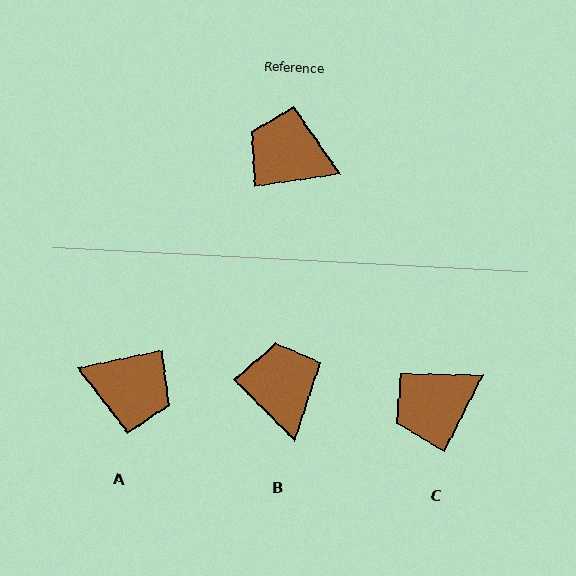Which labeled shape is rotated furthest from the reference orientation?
A, about 177 degrees away.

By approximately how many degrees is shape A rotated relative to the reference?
Approximately 177 degrees clockwise.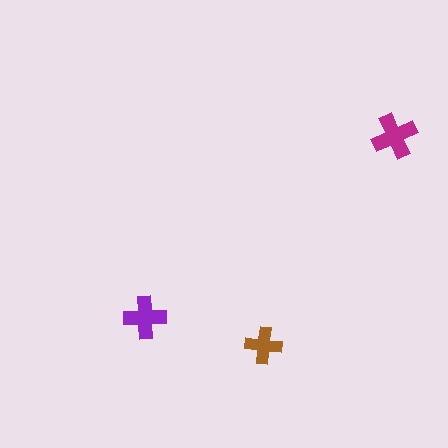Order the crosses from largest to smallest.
the magenta one, the purple one, the brown one.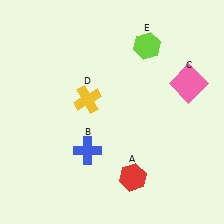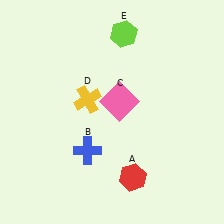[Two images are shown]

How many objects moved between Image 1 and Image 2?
2 objects moved between the two images.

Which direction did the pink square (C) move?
The pink square (C) moved left.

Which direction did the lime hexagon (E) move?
The lime hexagon (E) moved left.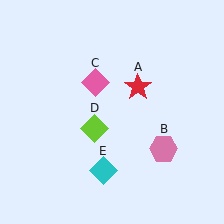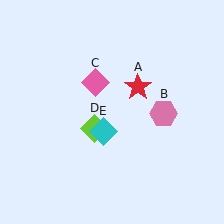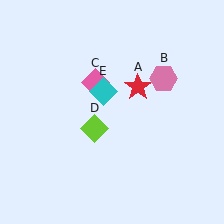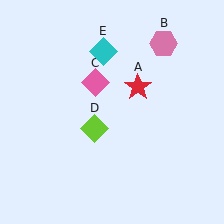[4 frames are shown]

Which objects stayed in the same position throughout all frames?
Red star (object A) and pink diamond (object C) and lime diamond (object D) remained stationary.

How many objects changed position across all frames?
2 objects changed position: pink hexagon (object B), cyan diamond (object E).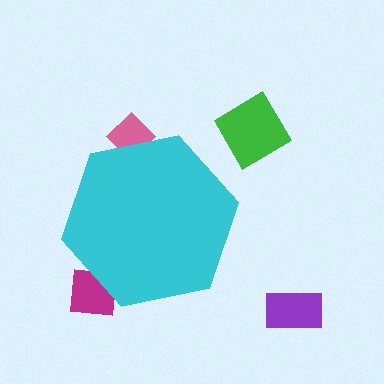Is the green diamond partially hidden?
No, the green diamond is fully visible.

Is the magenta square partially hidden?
Yes, the magenta square is partially hidden behind the cyan hexagon.